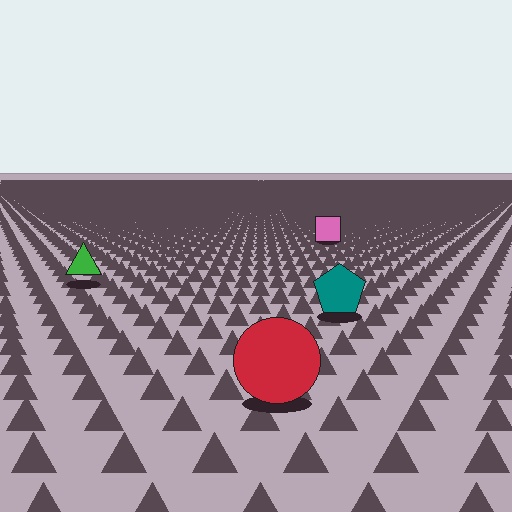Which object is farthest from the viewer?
The pink square is farthest from the viewer. It appears smaller and the ground texture around it is denser.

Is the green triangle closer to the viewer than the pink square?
Yes. The green triangle is closer — you can tell from the texture gradient: the ground texture is coarser near it.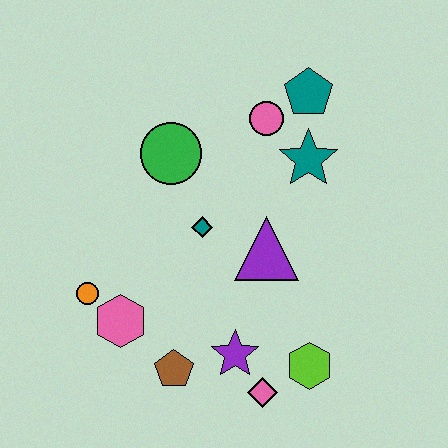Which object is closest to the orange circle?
The pink hexagon is closest to the orange circle.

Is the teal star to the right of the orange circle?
Yes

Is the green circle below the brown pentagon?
No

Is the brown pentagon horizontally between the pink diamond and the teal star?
No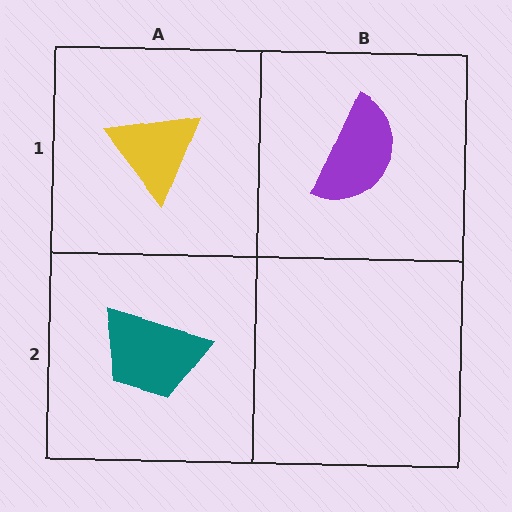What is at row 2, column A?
A teal trapezoid.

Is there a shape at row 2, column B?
No, that cell is empty.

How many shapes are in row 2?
1 shape.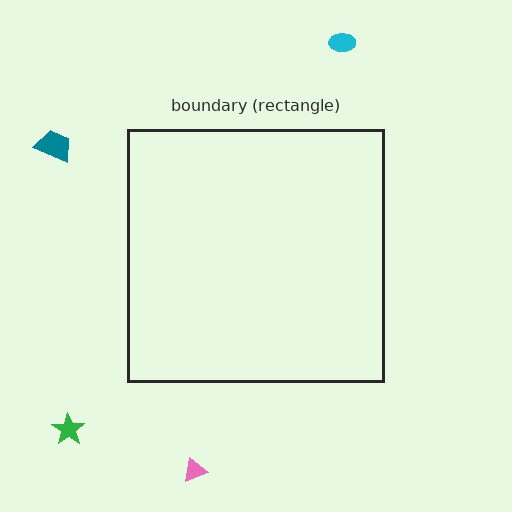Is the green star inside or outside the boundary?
Outside.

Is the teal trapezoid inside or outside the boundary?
Outside.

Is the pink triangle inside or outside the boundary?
Outside.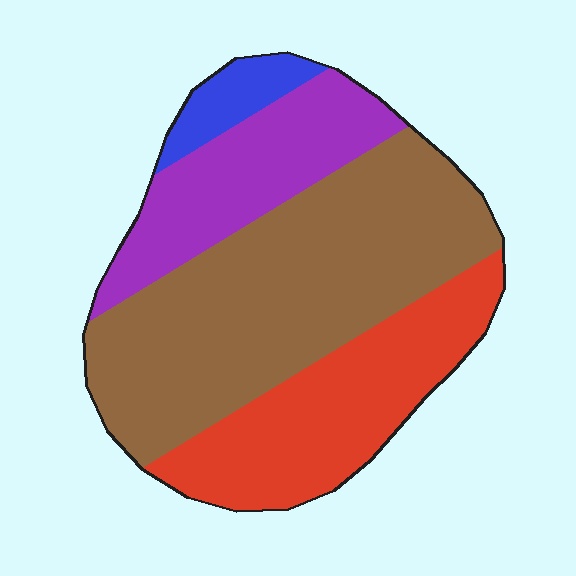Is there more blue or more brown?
Brown.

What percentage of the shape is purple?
Purple takes up about one fifth (1/5) of the shape.